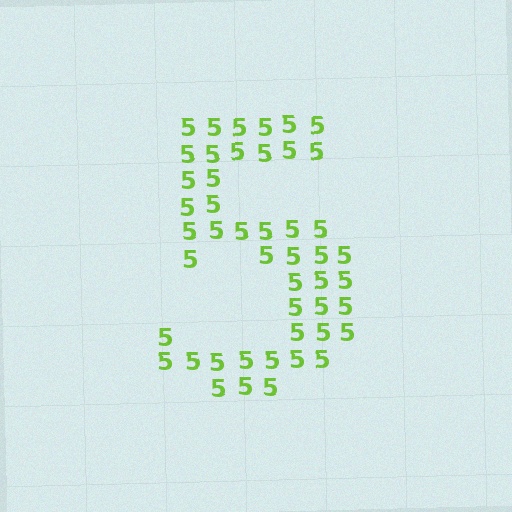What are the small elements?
The small elements are digit 5's.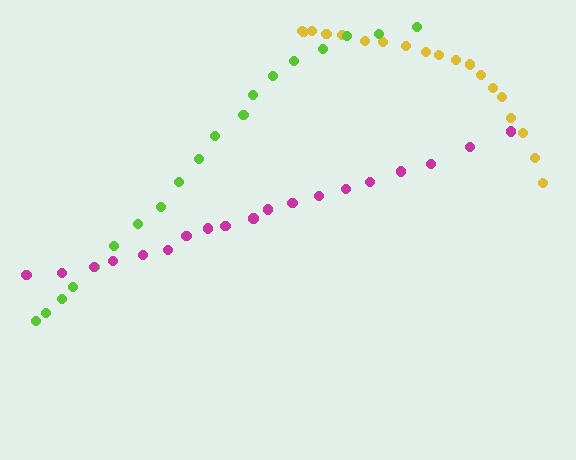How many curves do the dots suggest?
There are 3 distinct paths.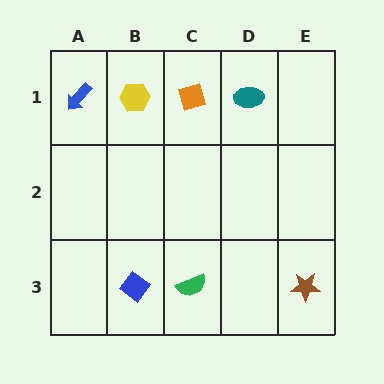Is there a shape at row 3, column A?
No, that cell is empty.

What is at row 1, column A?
A blue arrow.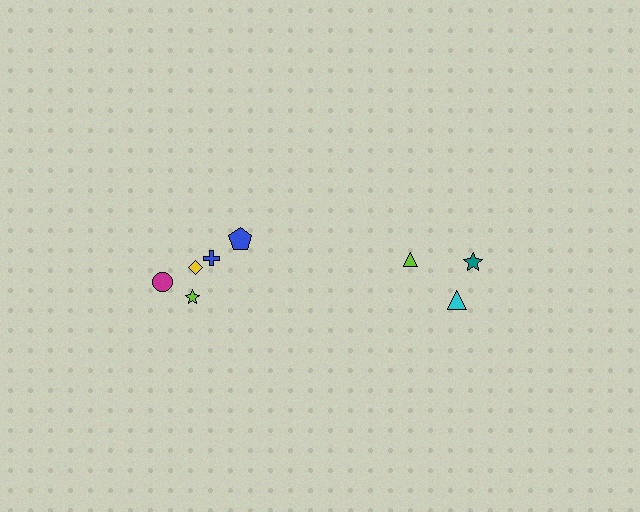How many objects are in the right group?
There are 3 objects.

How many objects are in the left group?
There are 5 objects.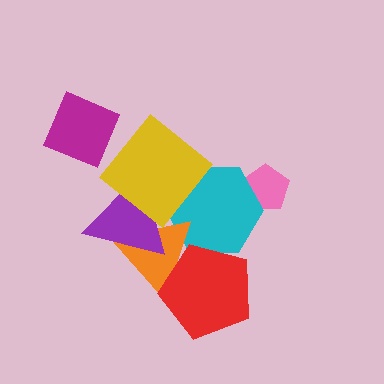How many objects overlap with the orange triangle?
3 objects overlap with the orange triangle.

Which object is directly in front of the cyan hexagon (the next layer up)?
The orange triangle is directly in front of the cyan hexagon.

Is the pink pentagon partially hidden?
Yes, it is partially covered by another shape.